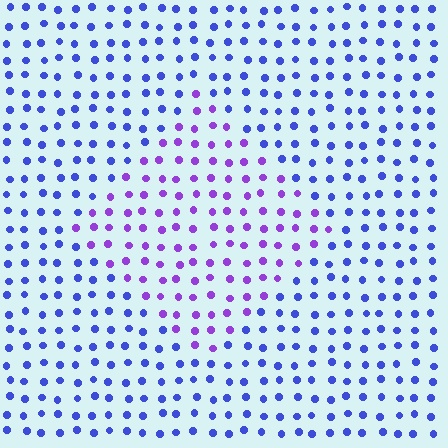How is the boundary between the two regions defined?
The boundary is defined purely by a slight shift in hue (about 41 degrees). Spacing, size, and orientation are identical on both sides.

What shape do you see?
I see a diamond.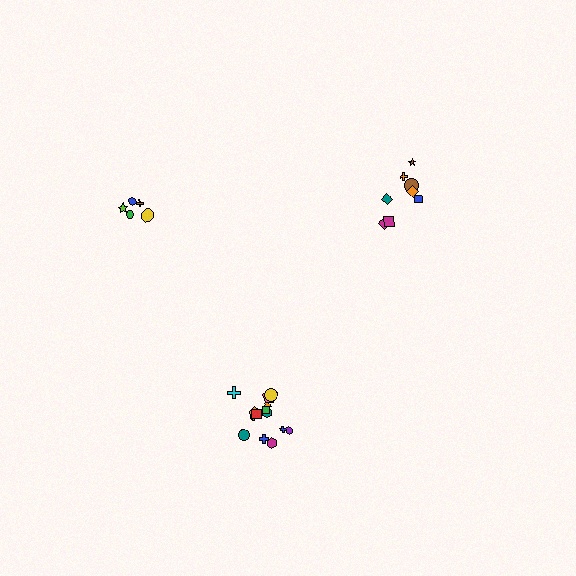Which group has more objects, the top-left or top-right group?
The top-right group.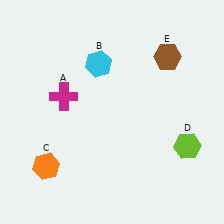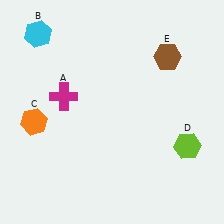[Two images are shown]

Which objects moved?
The objects that moved are: the cyan hexagon (B), the orange hexagon (C).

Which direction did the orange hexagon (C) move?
The orange hexagon (C) moved up.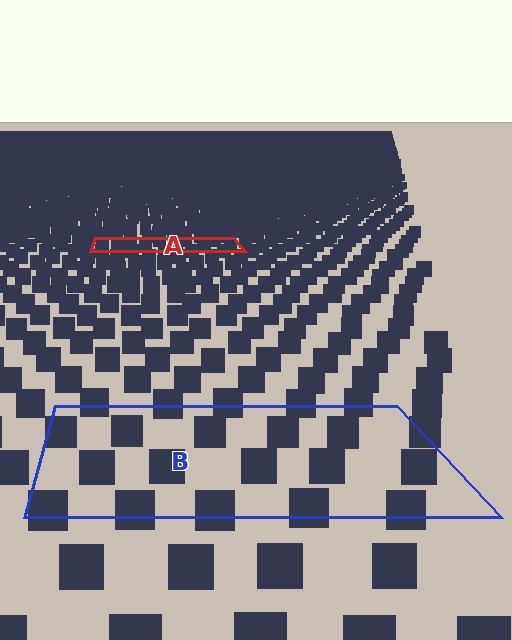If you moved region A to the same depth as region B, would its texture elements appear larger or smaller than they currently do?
They would appear larger. At a closer depth, the same texture elements are projected at a bigger on-screen size.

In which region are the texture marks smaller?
The texture marks are smaller in region A, because it is farther away.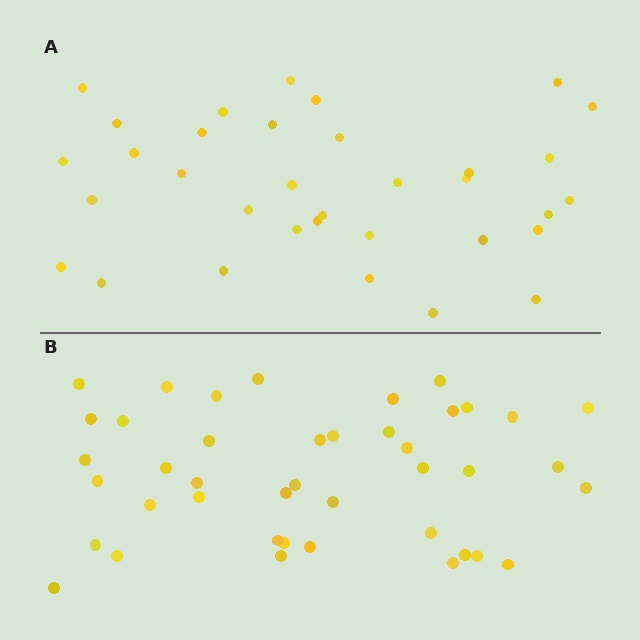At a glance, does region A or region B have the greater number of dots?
Region B (the bottom region) has more dots.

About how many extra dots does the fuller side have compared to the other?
Region B has roughly 8 or so more dots than region A.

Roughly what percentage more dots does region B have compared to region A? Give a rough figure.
About 25% more.